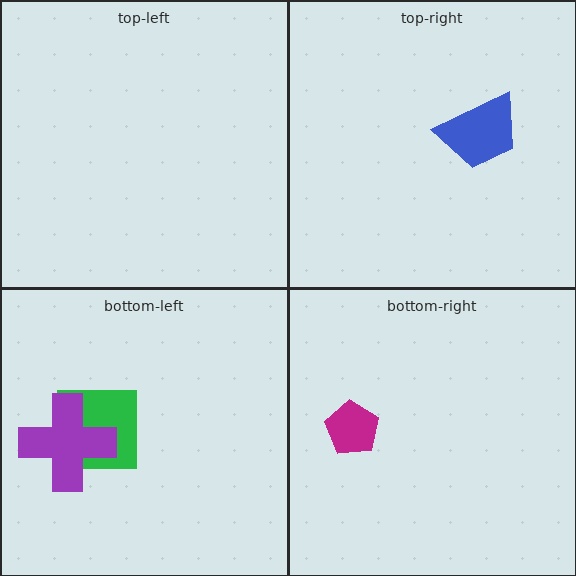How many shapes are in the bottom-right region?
1.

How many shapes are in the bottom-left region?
2.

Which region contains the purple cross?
The bottom-left region.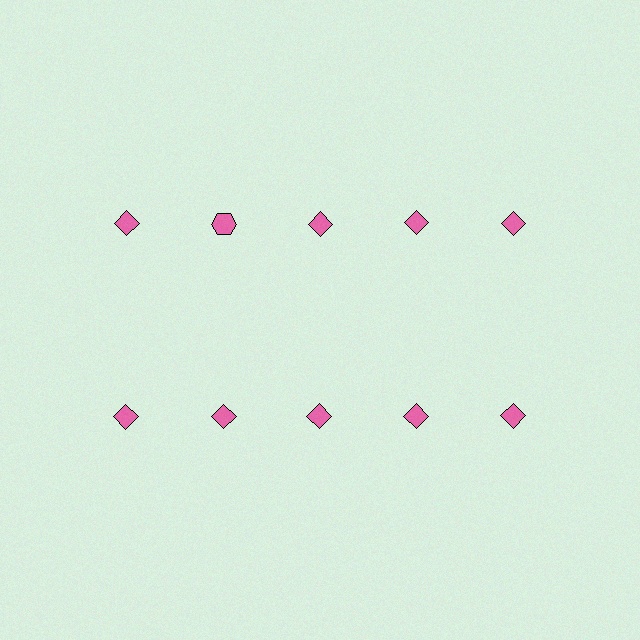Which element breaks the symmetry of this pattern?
The pink hexagon in the top row, second from left column breaks the symmetry. All other shapes are pink diamonds.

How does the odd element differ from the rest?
It has a different shape: hexagon instead of diamond.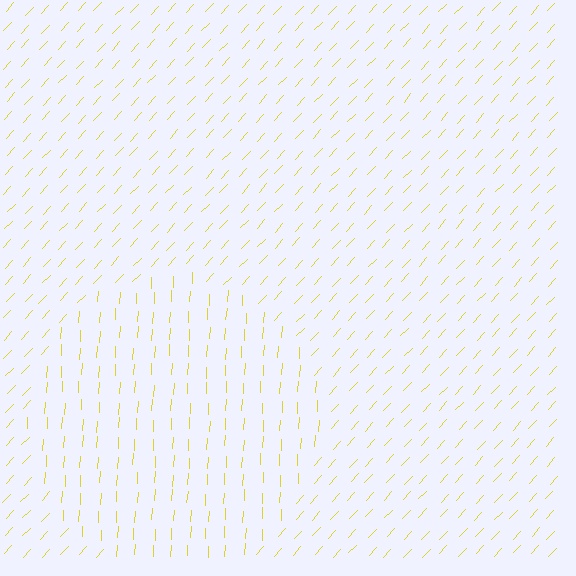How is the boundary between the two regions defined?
The boundary is defined purely by a change in line orientation (approximately 40 degrees difference). All lines are the same color and thickness.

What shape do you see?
I see a circle.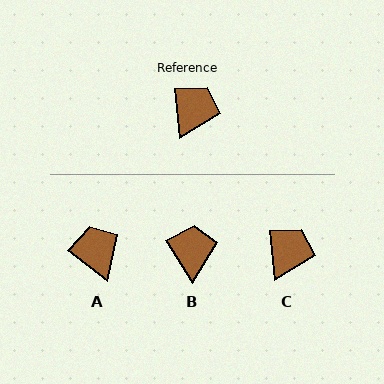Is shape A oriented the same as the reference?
No, it is off by about 46 degrees.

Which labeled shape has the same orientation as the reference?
C.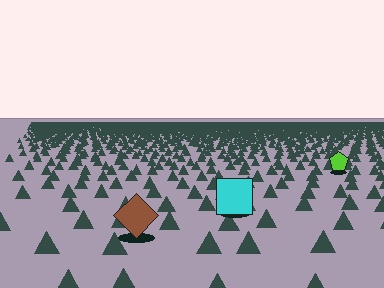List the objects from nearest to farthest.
From nearest to farthest: the brown diamond, the cyan square, the lime pentagon.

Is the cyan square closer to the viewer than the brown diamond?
No. The brown diamond is closer — you can tell from the texture gradient: the ground texture is coarser near it.